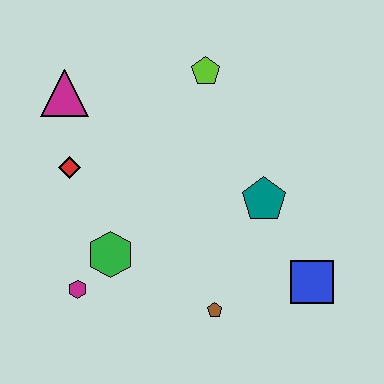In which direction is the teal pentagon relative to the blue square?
The teal pentagon is above the blue square.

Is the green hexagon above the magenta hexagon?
Yes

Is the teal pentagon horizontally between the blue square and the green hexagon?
Yes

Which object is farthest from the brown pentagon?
The magenta triangle is farthest from the brown pentagon.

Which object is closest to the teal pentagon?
The blue square is closest to the teal pentagon.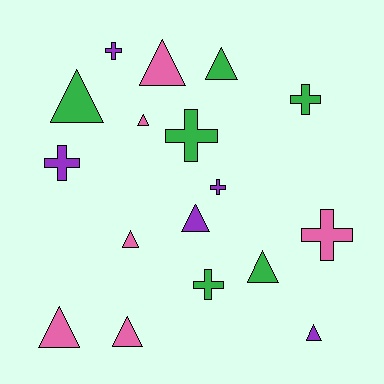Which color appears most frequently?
Pink, with 6 objects.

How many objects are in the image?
There are 17 objects.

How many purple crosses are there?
There are 3 purple crosses.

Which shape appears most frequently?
Triangle, with 10 objects.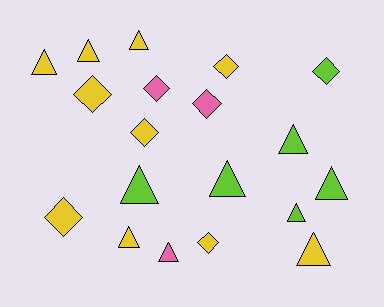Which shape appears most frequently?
Triangle, with 11 objects.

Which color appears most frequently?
Yellow, with 10 objects.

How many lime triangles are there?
There are 5 lime triangles.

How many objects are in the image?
There are 19 objects.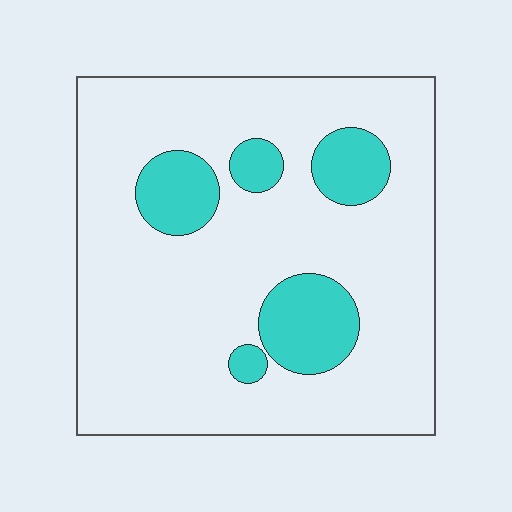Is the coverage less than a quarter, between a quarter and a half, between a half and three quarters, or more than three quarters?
Less than a quarter.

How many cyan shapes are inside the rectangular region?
5.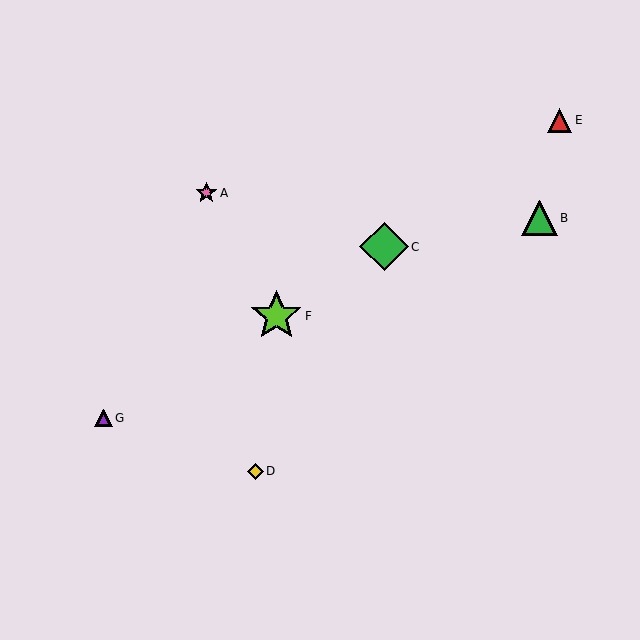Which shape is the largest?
The lime star (labeled F) is the largest.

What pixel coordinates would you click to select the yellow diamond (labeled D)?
Click at (255, 471) to select the yellow diamond D.